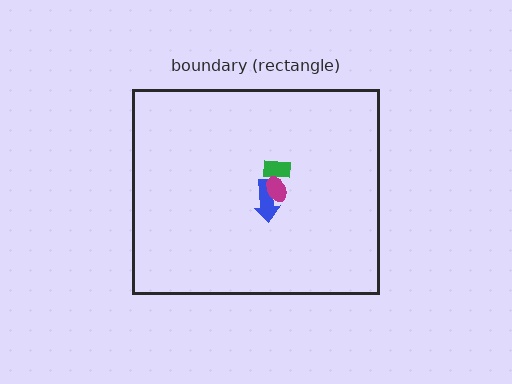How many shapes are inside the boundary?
3 inside, 0 outside.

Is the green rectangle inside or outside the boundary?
Inside.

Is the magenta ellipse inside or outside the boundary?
Inside.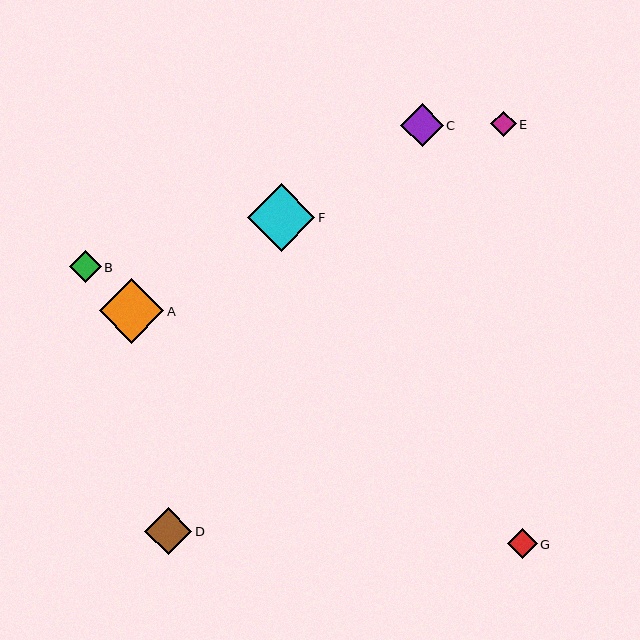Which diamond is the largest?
Diamond F is the largest with a size of approximately 67 pixels.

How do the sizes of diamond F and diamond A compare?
Diamond F and diamond A are approximately the same size.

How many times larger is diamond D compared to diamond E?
Diamond D is approximately 1.9 times the size of diamond E.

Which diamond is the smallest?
Diamond E is the smallest with a size of approximately 25 pixels.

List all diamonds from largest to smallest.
From largest to smallest: F, A, D, C, B, G, E.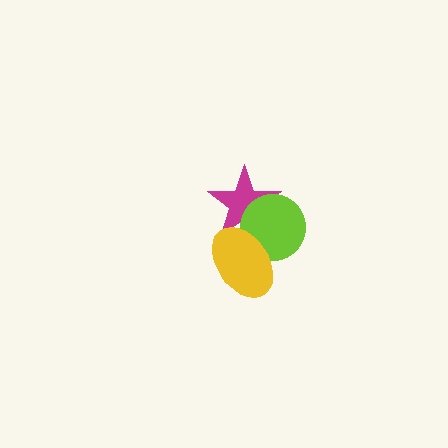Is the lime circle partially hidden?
Yes, it is partially covered by another shape.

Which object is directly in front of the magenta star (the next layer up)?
The lime circle is directly in front of the magenta star.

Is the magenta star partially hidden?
Yes, it is partially covered by another shape.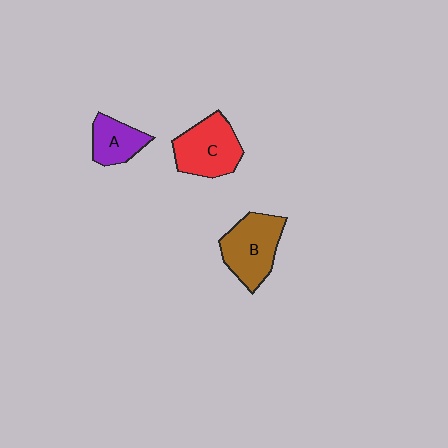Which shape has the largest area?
Shape B (brown).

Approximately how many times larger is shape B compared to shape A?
Approximately 1.6 times.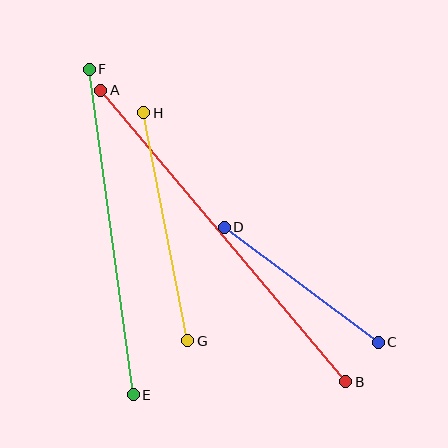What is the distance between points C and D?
The distance is approximately 192 pixels.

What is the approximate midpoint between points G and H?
The midpoint is at approximately (166, 227) pixels.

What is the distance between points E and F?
The distance is approximately 329 pixels.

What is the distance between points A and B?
The distance is approximately 381 pixels.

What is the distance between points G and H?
The distance is approximately 233 pixels.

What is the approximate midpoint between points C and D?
The midpoint is at approximately (301, 285) pixels.